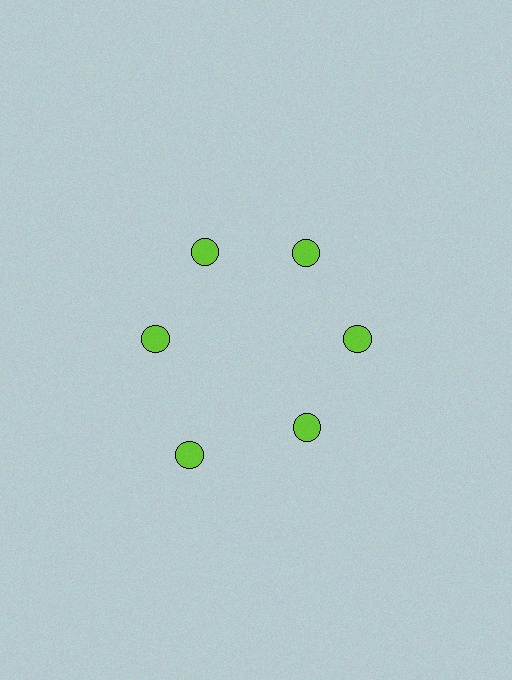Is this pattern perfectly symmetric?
No. The 6 lime circles are arranged in a ring, but one element near the 7 o'clock position is pushed outward from the center, breaking the 6-fold rotational symmetry.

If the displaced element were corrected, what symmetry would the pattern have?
It would have 6-fold rotational symmetry — the pattern would map onto itself every 60 degrees.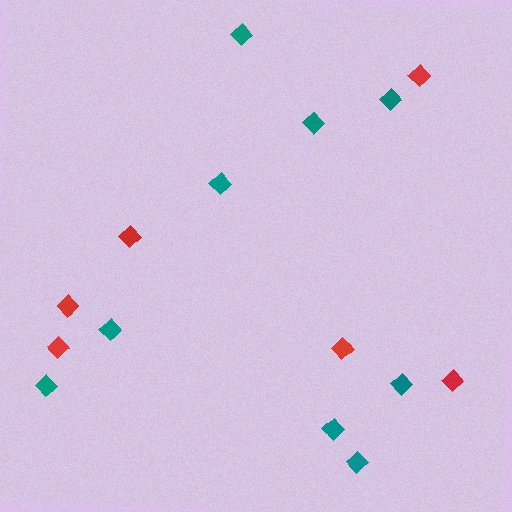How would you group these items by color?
There are 2 groups: one group of red diamonds (6) and one group of teal diamonds (9).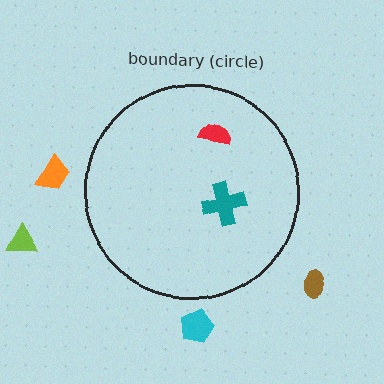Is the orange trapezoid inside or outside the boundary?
Outside.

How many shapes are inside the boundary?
2 inside, 4 outside.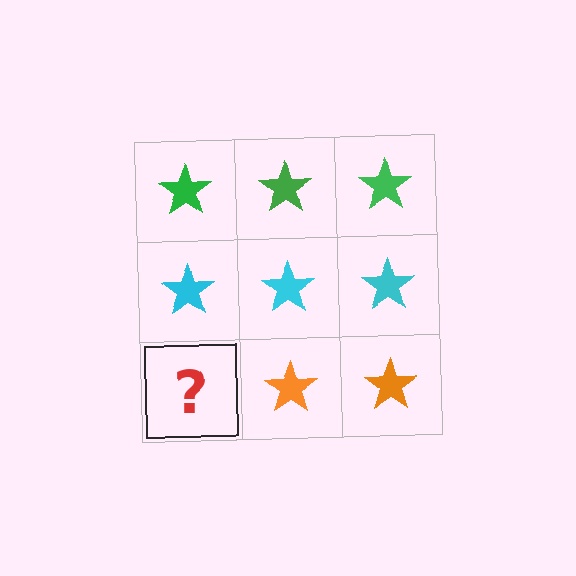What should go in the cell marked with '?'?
The missing cell should contain an orange star.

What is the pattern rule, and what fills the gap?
The rule is that each row has a consistent color. The gap should be filled with an orange star.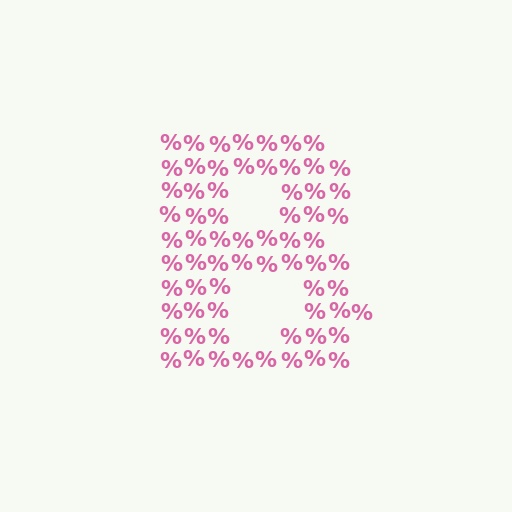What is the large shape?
The large shape is the letter B.